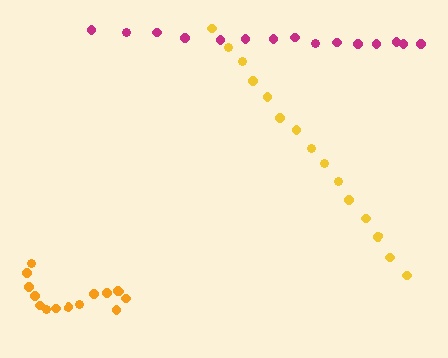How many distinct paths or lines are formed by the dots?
There are 3 distinct paths.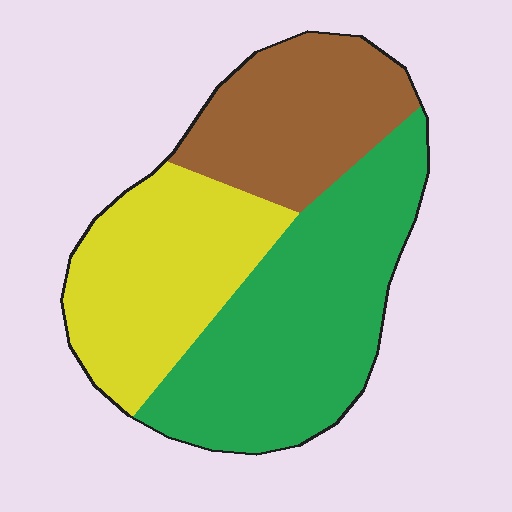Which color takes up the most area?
Green, at roughly 45%.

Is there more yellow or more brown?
Yellow.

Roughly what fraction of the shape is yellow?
Yellow covers about 30% of the shape.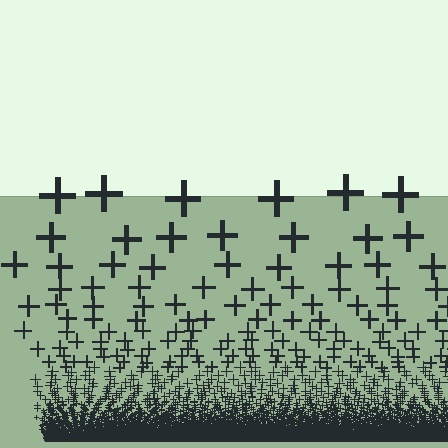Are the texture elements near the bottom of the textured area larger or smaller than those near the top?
Smaller. The gradient is inverted — elements near the bottom are smaller and denser.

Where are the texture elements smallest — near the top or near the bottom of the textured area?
Near the bottom.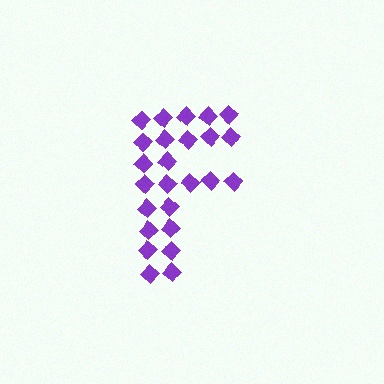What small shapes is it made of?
It is made of small diamonds.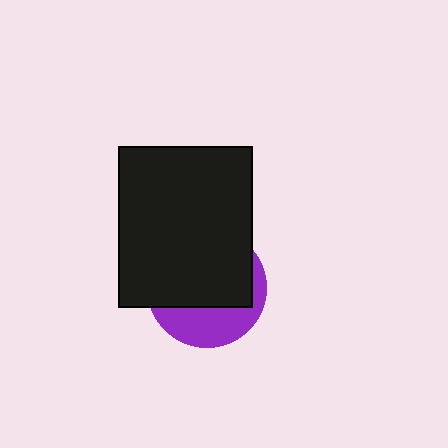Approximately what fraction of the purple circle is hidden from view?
Roughly 65% of the purple circle is hidden behind the black rectangle.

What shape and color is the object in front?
The object in front is a black rectangle.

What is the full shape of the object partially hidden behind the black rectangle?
The partially hidden object is a purple circle.